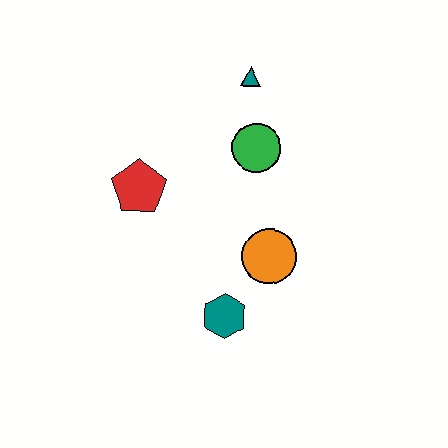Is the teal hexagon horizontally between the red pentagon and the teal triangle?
Yes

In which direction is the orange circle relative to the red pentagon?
The orange circle is to the right of the red pentagon.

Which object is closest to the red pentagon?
The green circle is closest to the red pentagon.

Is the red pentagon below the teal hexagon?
No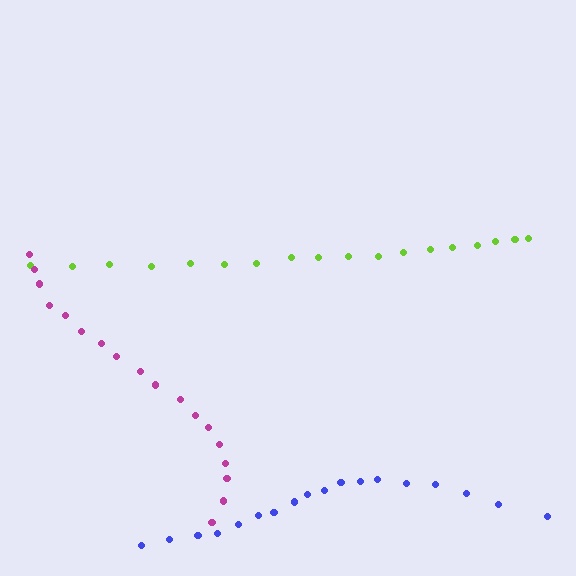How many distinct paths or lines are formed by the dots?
There are 3 distinct paths.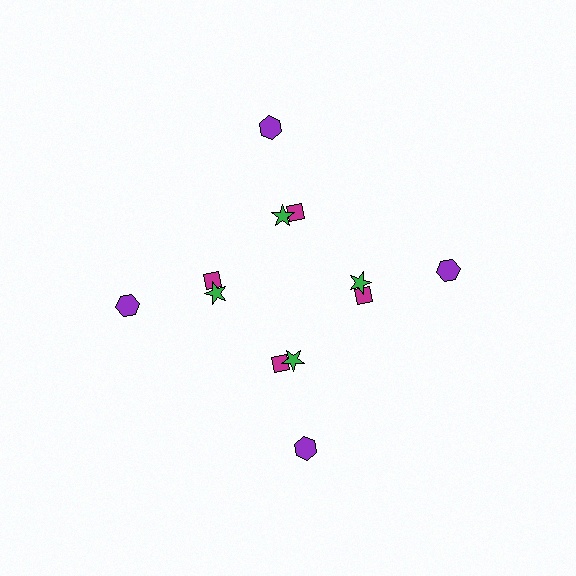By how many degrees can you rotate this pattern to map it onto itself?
The pattern maps onto itself every 90 degrees of rotation.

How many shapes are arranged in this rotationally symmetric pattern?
There are 12 shapes, arranged in 4 groups of 3.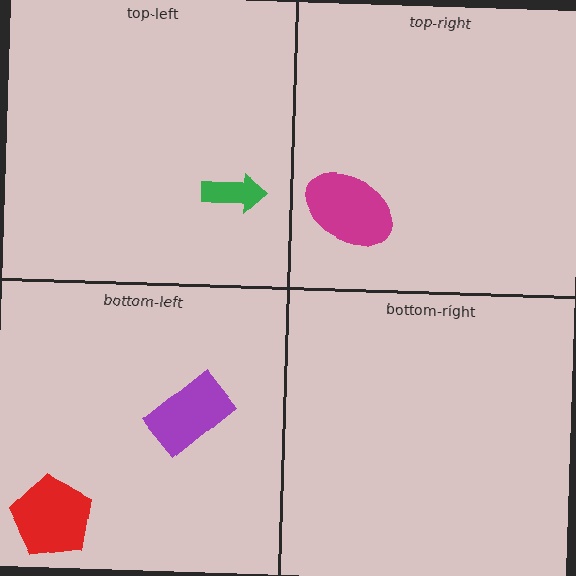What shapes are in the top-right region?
The magenta ellipse.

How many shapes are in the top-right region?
1.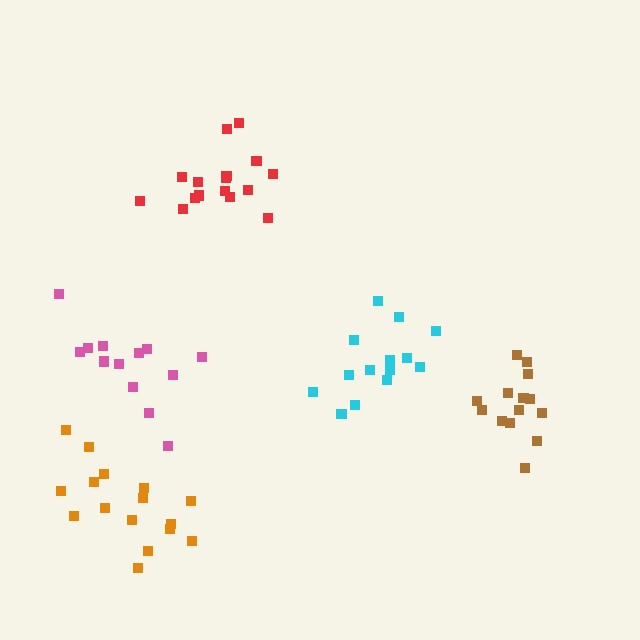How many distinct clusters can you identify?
There are 5 distinct clusters.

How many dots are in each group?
Group 1: 16 dots, Group 2: 14 dots, Group 3: 14 dots, Group 4: 16 dots, Group 5: 13 dots (73 total).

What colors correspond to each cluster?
The clusters are colored: red, cyan, brown, orange, pink.